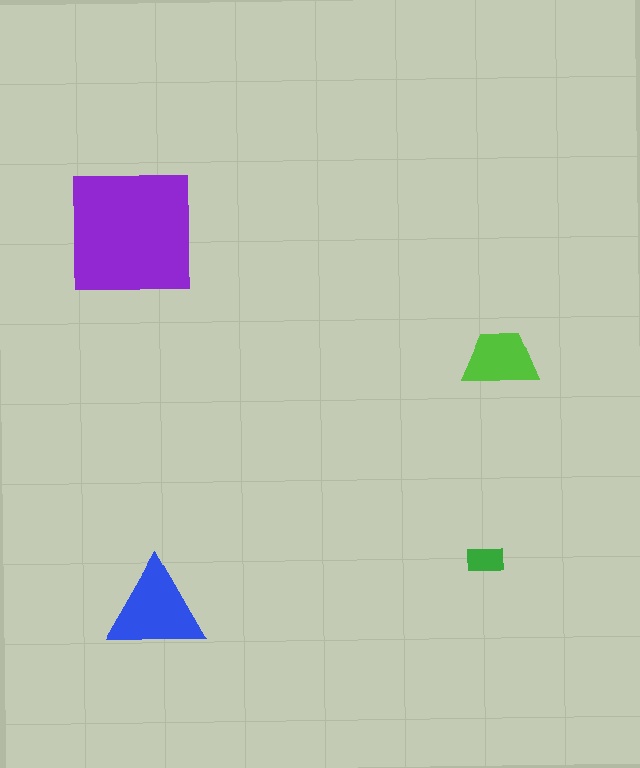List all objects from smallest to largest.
The green rectangle, the lime trapezoid, the blue triangle, the purple square.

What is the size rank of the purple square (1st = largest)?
1st.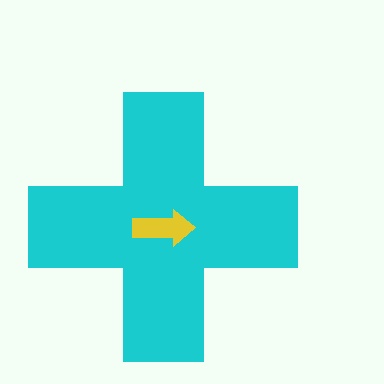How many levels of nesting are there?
2.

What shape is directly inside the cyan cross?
The yellow arrow.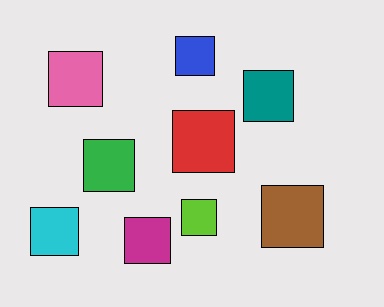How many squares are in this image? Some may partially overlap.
There are 9 squares.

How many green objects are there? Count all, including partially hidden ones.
There is 1 green object.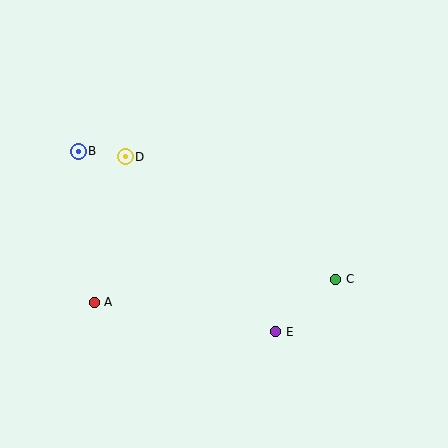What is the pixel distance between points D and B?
The distance between D and B is 47 pixels.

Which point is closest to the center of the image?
Point D at (125, 157) is closest to the center.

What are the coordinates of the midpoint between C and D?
The midpoint between C and D is at (230, 218).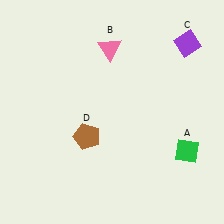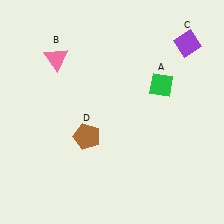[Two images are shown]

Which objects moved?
The objects that moved are: the green diamond (A), the pink triangle (B).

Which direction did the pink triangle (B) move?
The pink triangle (B) moved left.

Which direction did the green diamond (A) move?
The green diamond (A) moved up.